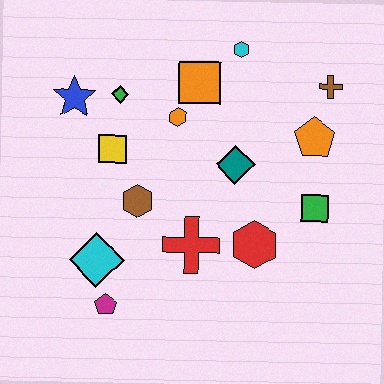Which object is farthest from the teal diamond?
The magenta pentagon is farthest from the teal diamond.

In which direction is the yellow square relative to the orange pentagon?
The yellow square is to the left of the orange pentagon.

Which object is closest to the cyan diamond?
The magenta pentagon is closest to the cyan diamond.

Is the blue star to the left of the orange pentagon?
Yes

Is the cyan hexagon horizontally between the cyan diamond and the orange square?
No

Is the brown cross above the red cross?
Yes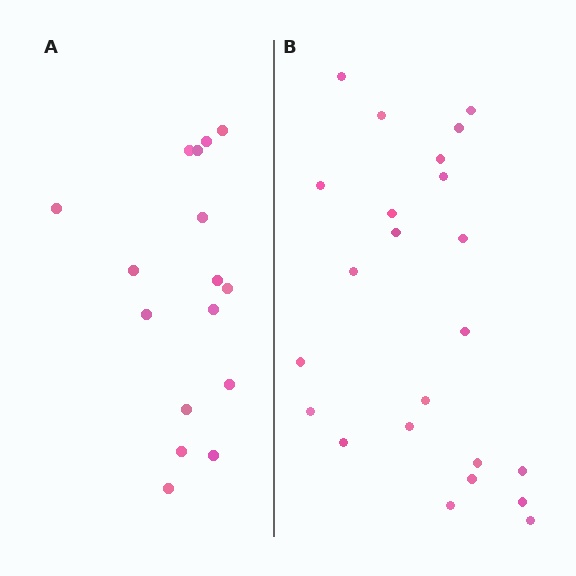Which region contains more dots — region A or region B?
Region B (the right region) has more dots.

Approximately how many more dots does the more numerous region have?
Region B has roughly 8 or so more dots than region A.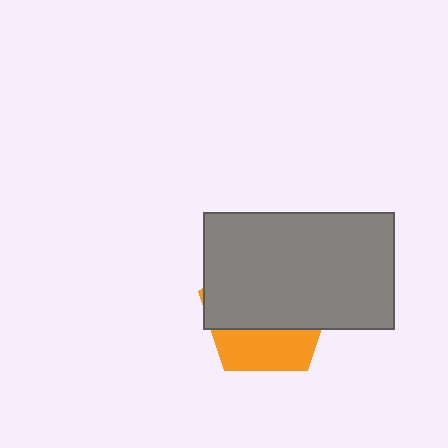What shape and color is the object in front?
The object in front is a gray rectangle.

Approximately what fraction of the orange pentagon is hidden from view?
Roughly 66% of the orange pentagon is hidden behind the gray rectangle.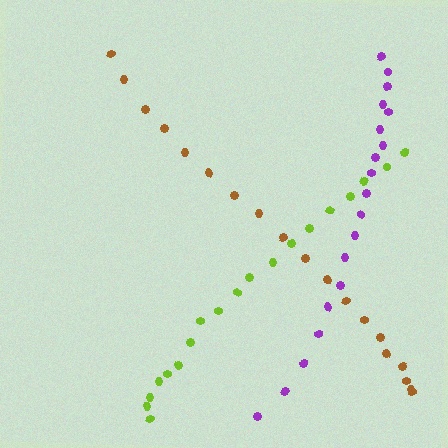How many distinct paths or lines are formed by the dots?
There are 3 distinct paths.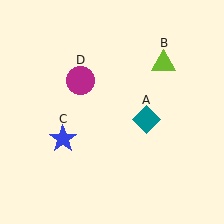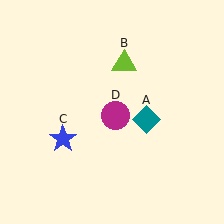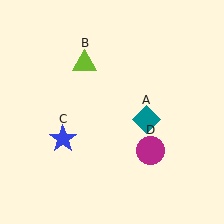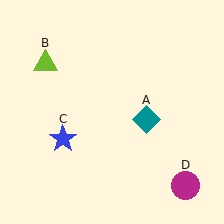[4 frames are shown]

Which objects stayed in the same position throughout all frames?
Teal diamond (object A) and blue star (object C) remained stationary.